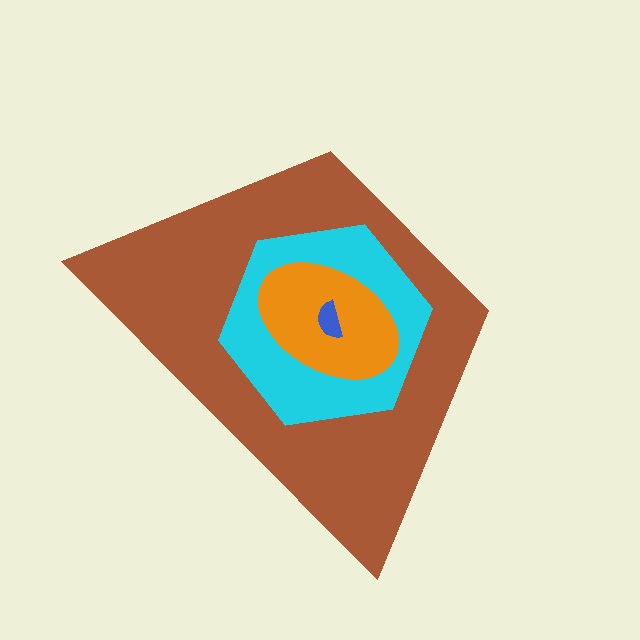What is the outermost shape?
The brown trapezoid.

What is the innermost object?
The blue semicircle.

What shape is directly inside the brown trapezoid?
The cyan hexagon.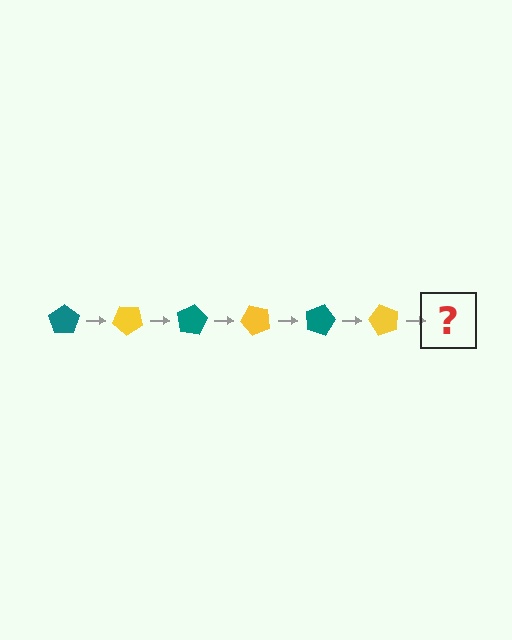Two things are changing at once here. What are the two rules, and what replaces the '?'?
The two rules are that it rotates 40 degrees each step and the color cycles through teal and yellow. The '?' should be a teal pentagon, rotated 240 degrees from the start.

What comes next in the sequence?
The next element should be a teal pentagon, rotated 240 degrees from the start.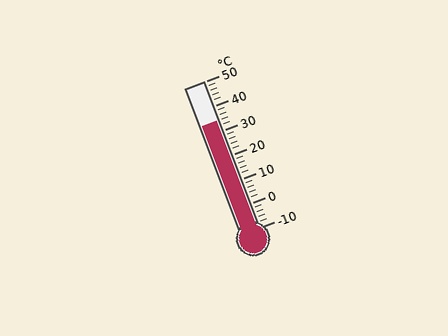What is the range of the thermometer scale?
The thermometer scale ranges from -10°C to 50°C.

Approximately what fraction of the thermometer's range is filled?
The thermometer is filled to approximately 75% of its range.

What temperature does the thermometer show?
The thermometer shows approximately 34°C.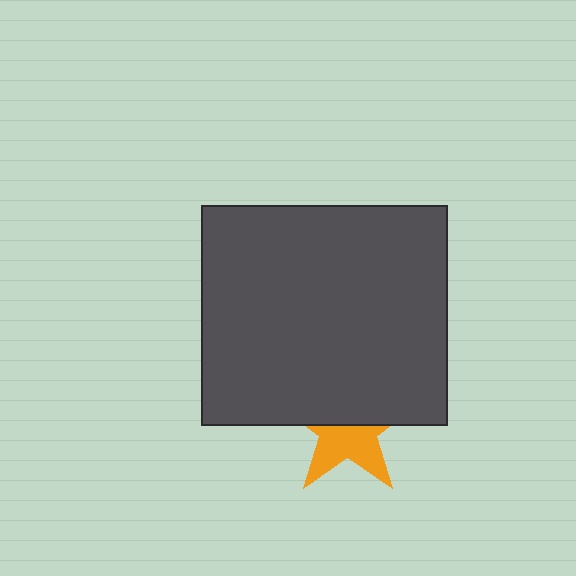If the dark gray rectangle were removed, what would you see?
You would see the complete orange star.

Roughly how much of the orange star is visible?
About half of it is visible (roughly 48%).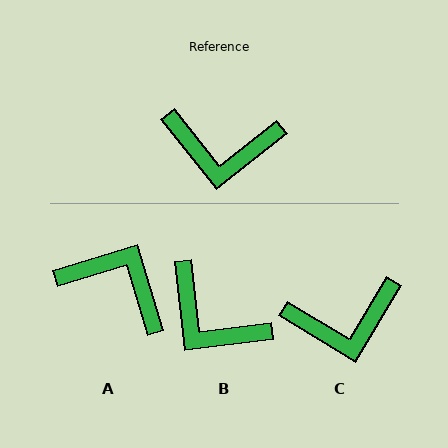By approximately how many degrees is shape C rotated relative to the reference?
Approximately 20 degrees counter-clockwise.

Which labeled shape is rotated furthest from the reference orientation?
A, about 158 degrees away.